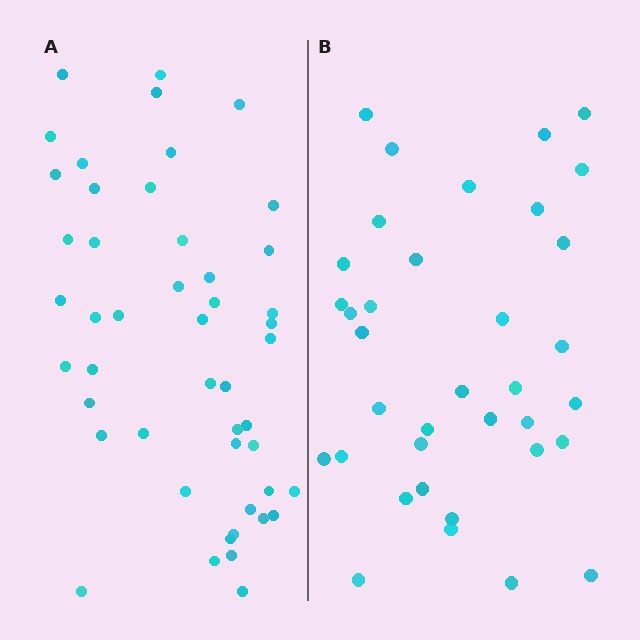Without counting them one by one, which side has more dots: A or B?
Region A (the left region) has more dots.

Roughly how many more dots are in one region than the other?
Region A has roughly 12 or so more dots than region B.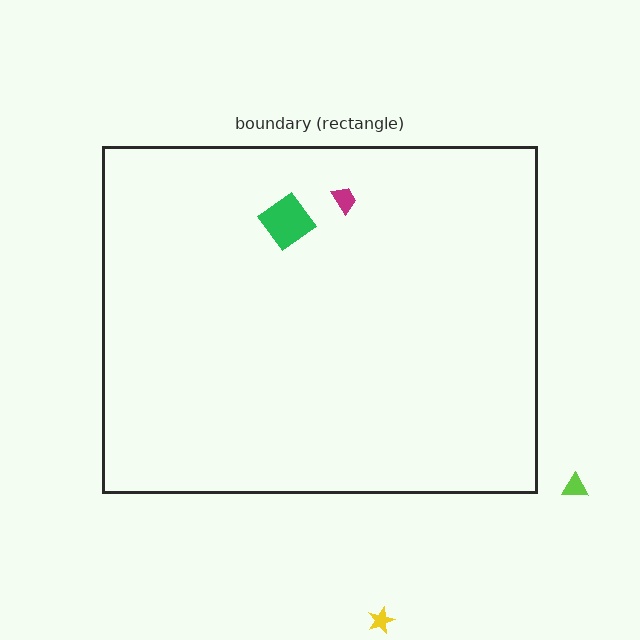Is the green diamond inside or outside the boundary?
Inside.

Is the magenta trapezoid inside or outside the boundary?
Inside.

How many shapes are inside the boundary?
2 inside, 2 outside.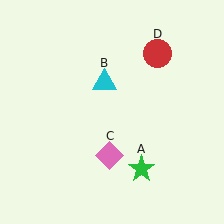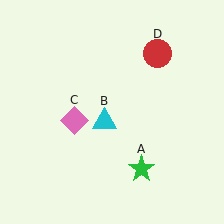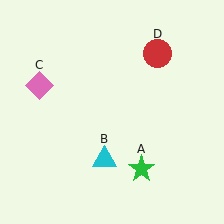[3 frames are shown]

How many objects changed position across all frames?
2 objects changed position: cyan triangle (object B), pink diamond (object C).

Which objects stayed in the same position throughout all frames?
Green star (object A) and red circle (object D) remained stationary.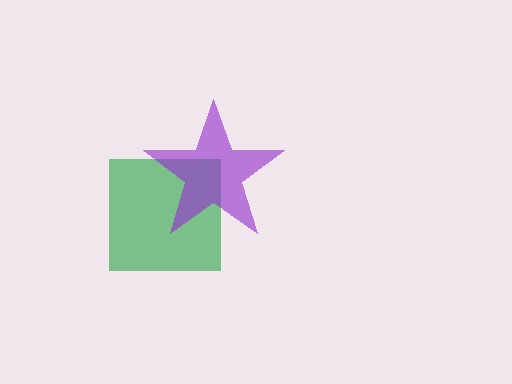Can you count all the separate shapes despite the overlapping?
Yes, there are 2 separate shapes.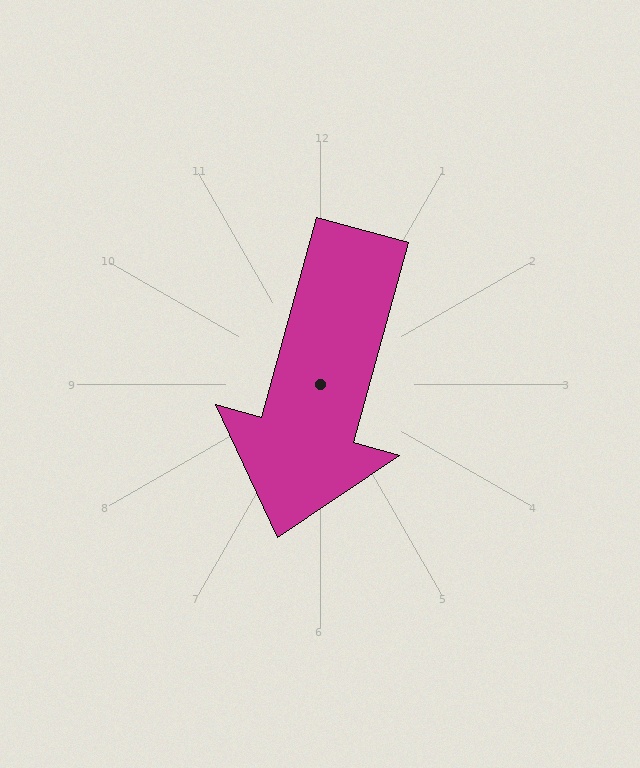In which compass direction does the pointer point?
South.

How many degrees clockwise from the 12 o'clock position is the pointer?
Approximately 195 degrees.